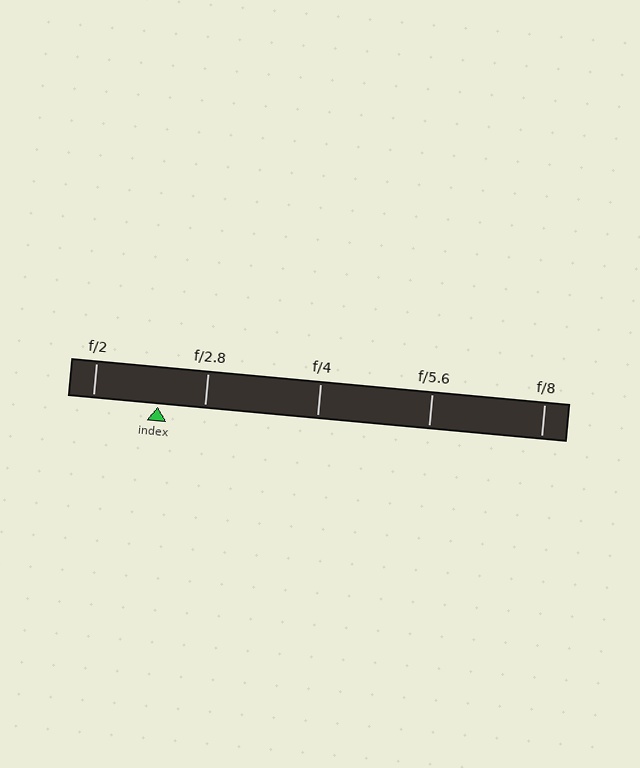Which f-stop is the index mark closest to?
The index mark is closest to f/2.8.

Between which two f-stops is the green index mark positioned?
The index mark is between f/2 and f/2.8.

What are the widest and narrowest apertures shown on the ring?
The widest aperture shown is f/2 and the narrowest is f/8.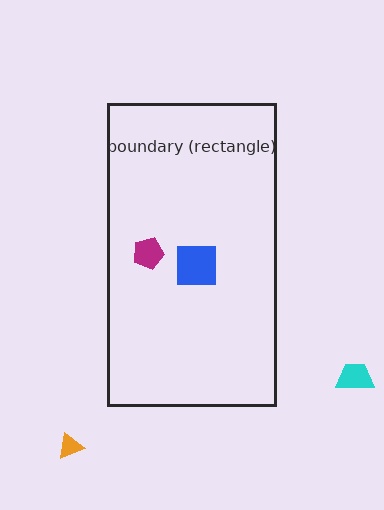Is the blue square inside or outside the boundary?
Inside.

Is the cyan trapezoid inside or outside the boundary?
Outside.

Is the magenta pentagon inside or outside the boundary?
Inside.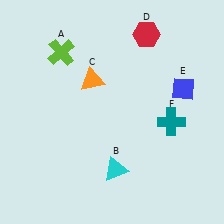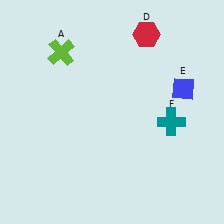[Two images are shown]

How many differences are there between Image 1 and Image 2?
There are 2 differences between the two images.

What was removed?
The orange triangle (C), the cyan triangle (B) were removed in Image 2.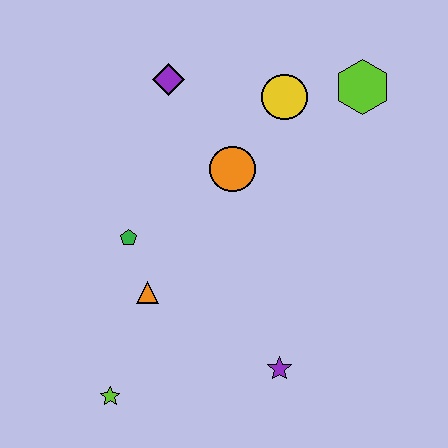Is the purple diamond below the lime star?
No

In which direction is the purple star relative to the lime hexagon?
The purple star is below the lime hexagon.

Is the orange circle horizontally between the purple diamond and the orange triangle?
No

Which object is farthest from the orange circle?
The lime star is farthest from the orange circle.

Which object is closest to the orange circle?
The yellow circle is closest to the orange circle.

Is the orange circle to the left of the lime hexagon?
Yes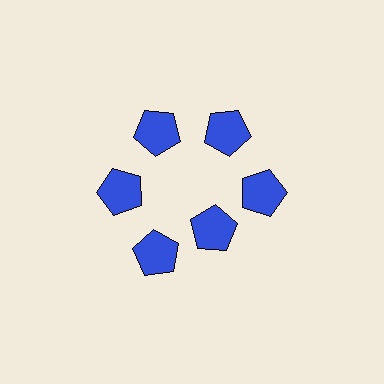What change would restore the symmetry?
The symmetry would be restored by moving it outward, back onto the ring so that all 6 pentagons sit at equal angles and equal distance from the center.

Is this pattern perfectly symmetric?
No. The 6 blue pentagons are arranged in a ring, but one element near the 5 o'clock position is pulled inward toward the center, breaking the 6-fold rotational symmetry.